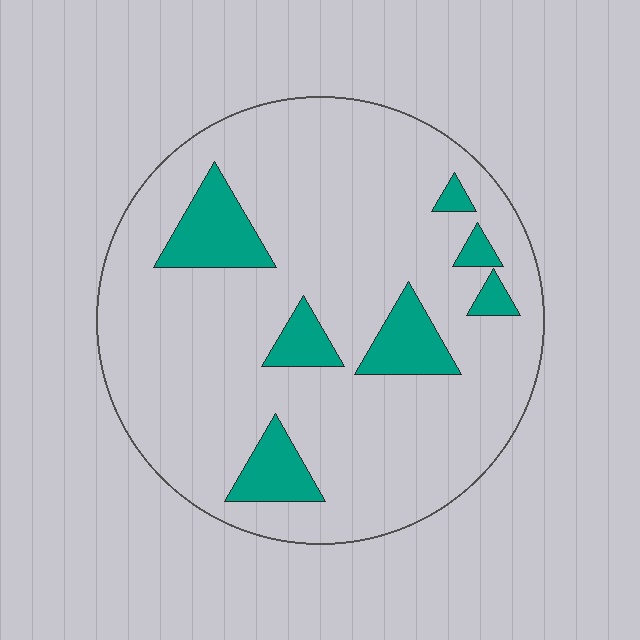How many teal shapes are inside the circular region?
7.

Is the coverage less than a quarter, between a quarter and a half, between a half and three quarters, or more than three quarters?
Less than a quarter.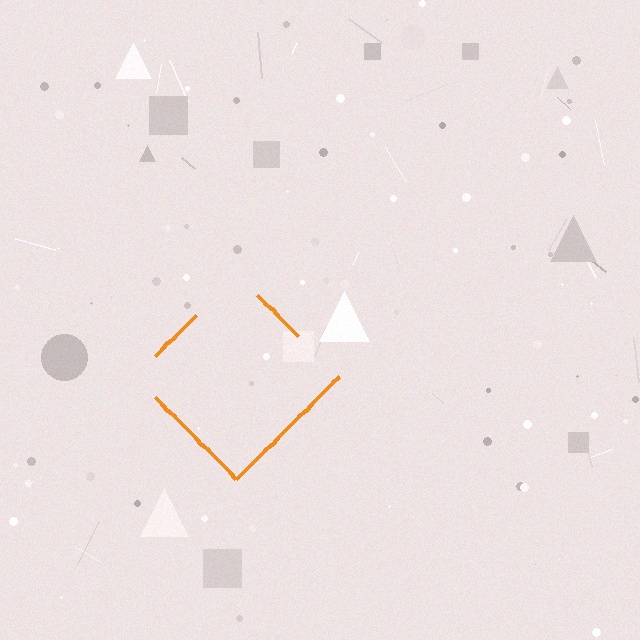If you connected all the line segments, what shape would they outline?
They would outline a diamond.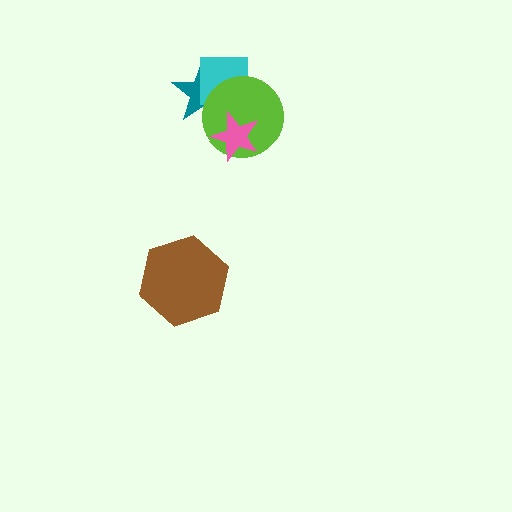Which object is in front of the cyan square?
The lime circle is in front of the cyan square.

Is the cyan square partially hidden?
Yes, it is partially covered by another shape.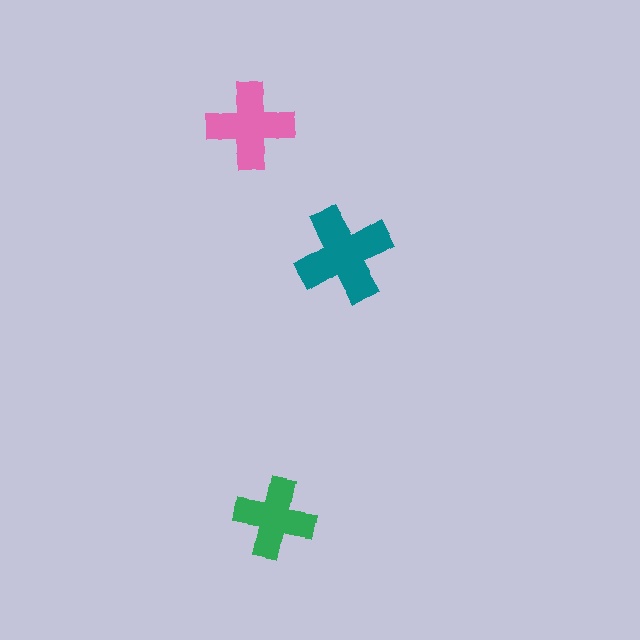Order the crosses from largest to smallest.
the teal one, the pink one, the green one.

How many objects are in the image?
There are 3 objects in the image.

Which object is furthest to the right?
The teal cross is rightmost.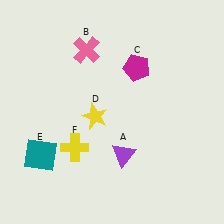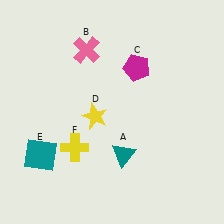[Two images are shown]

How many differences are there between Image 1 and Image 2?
There is 1 difference between the two images.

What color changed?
The triangle (A) changed from purple in Image 1 to teal in Image 2.